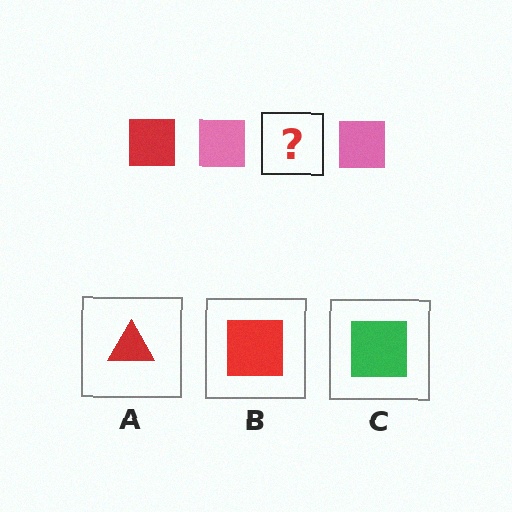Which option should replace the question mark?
Option B.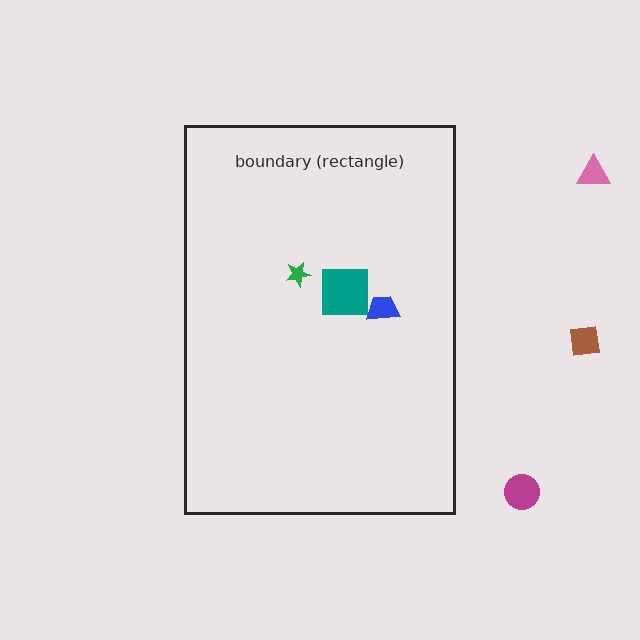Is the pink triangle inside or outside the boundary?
Outside.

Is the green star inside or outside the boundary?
Inside.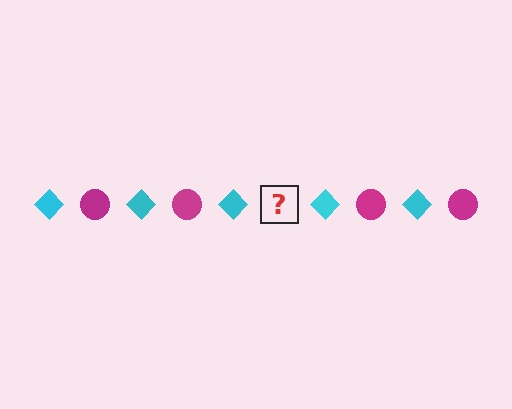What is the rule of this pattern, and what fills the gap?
The rule is that the pattern alternates between cyan diamond and magenta circle. The gap should be filled with a magenta circle.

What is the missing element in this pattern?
The missing element is a magenta circle.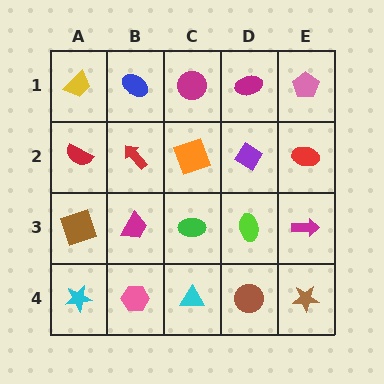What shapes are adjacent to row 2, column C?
A magenta circle (row 1, column C), a green ellipse (row 3, column C), a red arrow (row 2, column B), a purple diamond (row 2, column D).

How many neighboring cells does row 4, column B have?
3.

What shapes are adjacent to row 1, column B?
A red arrow (row 2, column B), a yellow trapezoid (row 1, column A), a magenta circle (row 1, column C).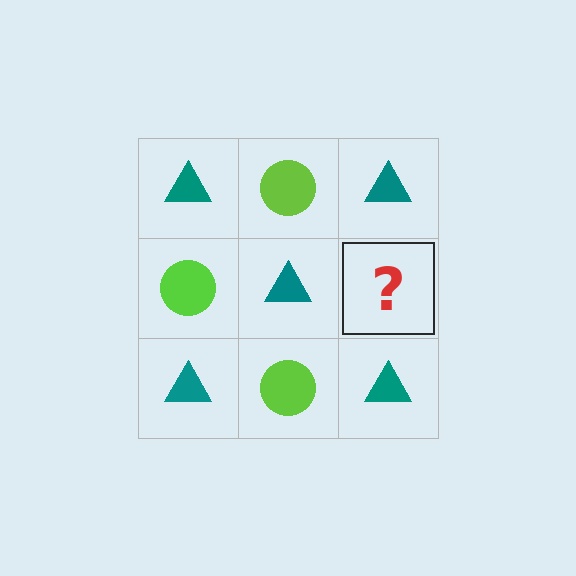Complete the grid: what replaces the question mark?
The question mark should be replaced with a lime circle.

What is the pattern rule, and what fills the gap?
The rule is that it alternates teal triangle and lime circle in a checkerboard pattern. The gap should be filled with a lime circle.